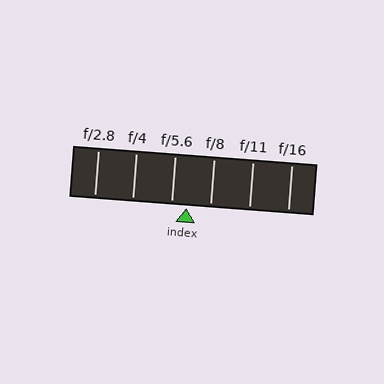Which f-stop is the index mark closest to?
The index mark is closest to f/5.6.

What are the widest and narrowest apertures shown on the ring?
The widest aperture shown is f/2.8 and the narrowest is f/16.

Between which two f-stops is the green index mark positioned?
The index mark is between f/5.6 and f/8.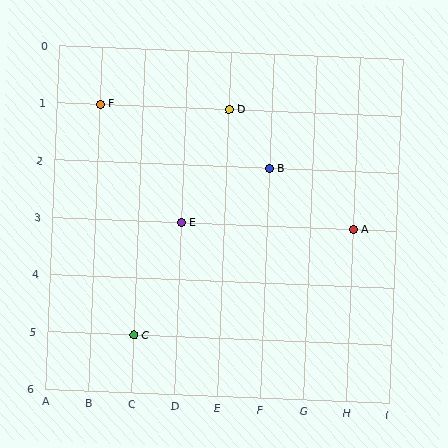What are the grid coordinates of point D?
Point D is at grid coordinates (E, 1).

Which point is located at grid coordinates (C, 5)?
Point C is at (C, 5).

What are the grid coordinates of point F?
Point F is at grid coordinates (B, 1).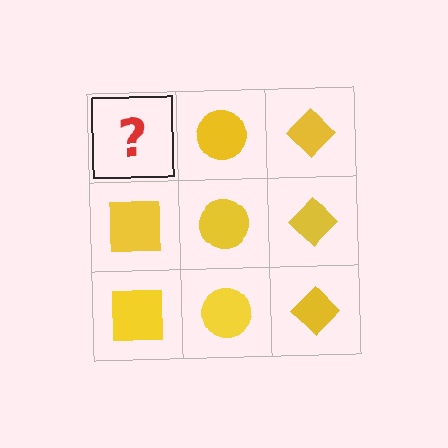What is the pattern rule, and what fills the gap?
The rule is that each column has a consistent shape. The gap should be filled with a yellow square.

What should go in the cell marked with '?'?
The missing cell should contain a yellow square.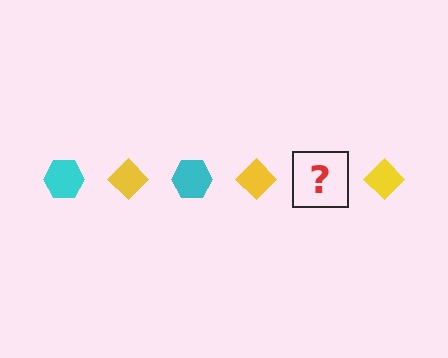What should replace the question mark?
The question mark should be replaced with a cyan hexagon.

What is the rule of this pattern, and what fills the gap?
The rule is that the pattern alternates between cyan hexagon and yellow diamond. The gap should be filled with a cyan hexagon.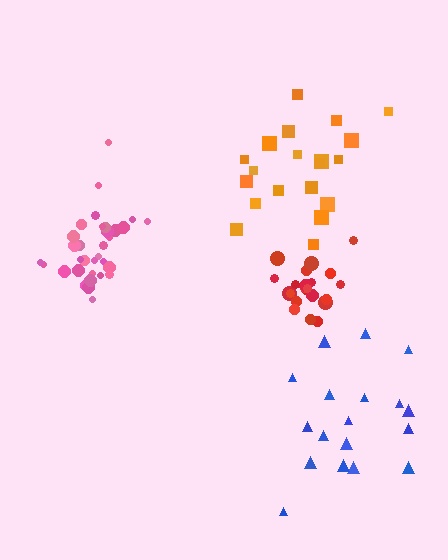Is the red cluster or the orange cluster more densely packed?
Red.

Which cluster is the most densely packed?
Red.